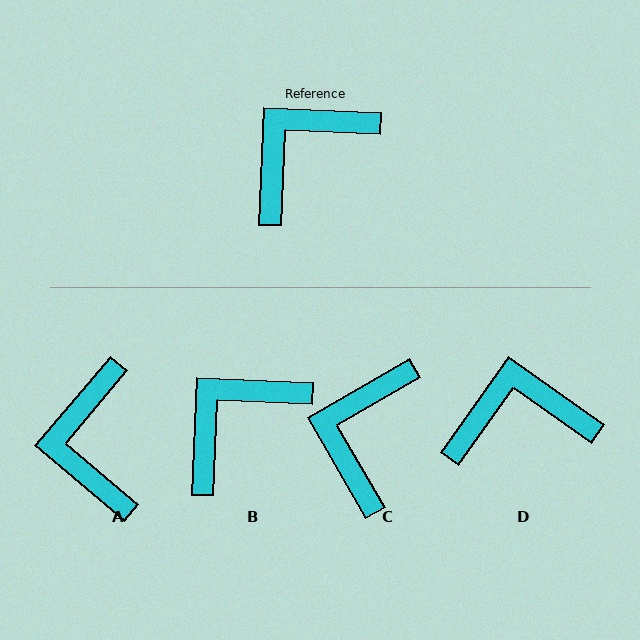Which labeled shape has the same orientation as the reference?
B.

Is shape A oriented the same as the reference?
No, it is off by about 52 degrees.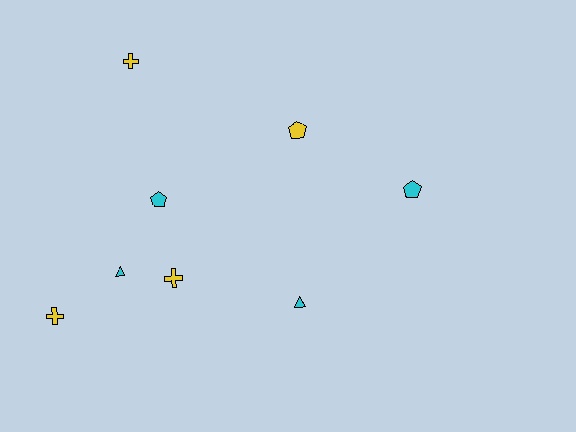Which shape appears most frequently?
Cross, with 3 objects.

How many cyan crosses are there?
There are no cyan crosses.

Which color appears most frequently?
Yellow, with 4 objects.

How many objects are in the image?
There are 8 objects.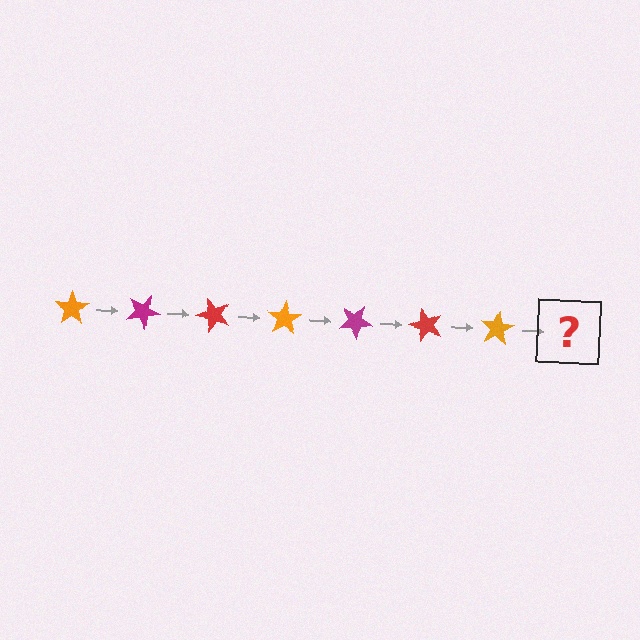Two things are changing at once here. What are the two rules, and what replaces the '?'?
The two rules are that it rotates 25 degrees each step and the color cycles through orange, magenta, and red. The '?' should be a magenta star, rotated 175 degrees from the start.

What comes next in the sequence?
The next element should be a magenta star, rotated 175 degrees from the start.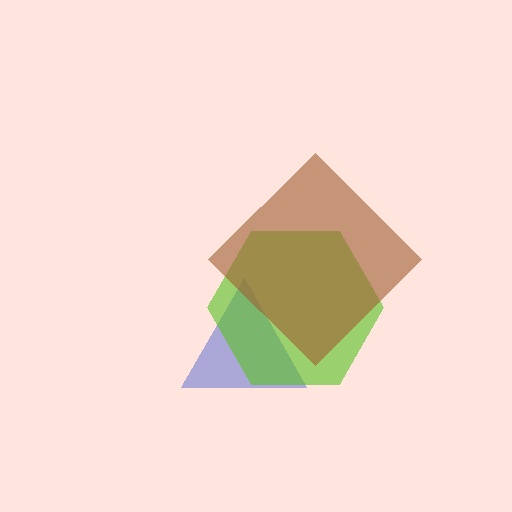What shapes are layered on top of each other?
The layered shapes are: a blue triangle, a lime hexagon, a brown diamond.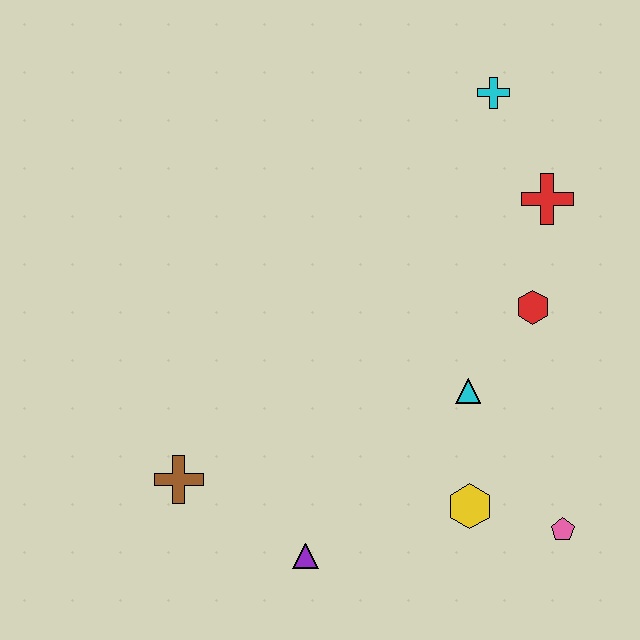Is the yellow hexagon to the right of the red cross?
No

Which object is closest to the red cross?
The red hexagon is closest to the red cross.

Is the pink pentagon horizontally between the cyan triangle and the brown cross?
No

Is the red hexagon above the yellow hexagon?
Yes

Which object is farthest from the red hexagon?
The brown cross is farthest from the red hexagon.